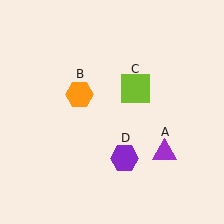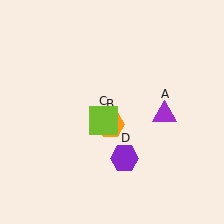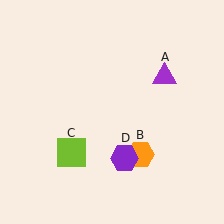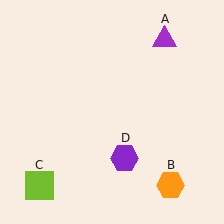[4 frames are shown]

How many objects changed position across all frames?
3 objects changed position: purple triangle (object A), orange hexagon (object B), lime square (object C).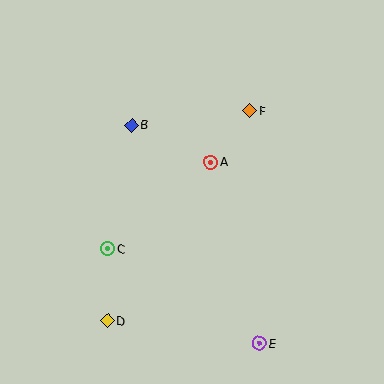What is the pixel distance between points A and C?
The distance between A and C is 135 pixels.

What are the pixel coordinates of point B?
Point B is at (132, 125).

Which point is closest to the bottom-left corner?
Point D is closest to the bottom-left corner.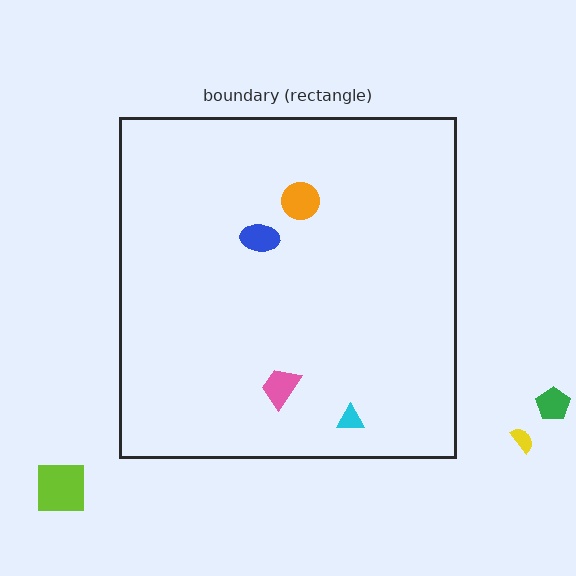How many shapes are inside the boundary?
4 inside, 3 outside.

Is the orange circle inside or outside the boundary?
Inside.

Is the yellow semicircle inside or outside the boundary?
Outside.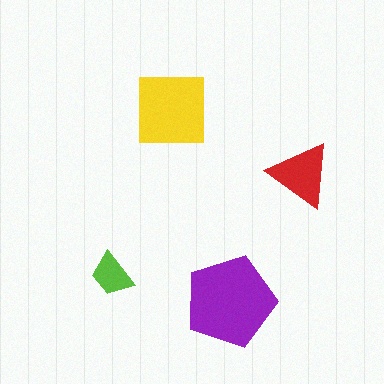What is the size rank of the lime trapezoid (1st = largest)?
4th.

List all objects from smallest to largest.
The lime trapezoid, the red triangle, the yellow square, the purple pentagon.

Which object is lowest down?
The purple pentagon is bottommost.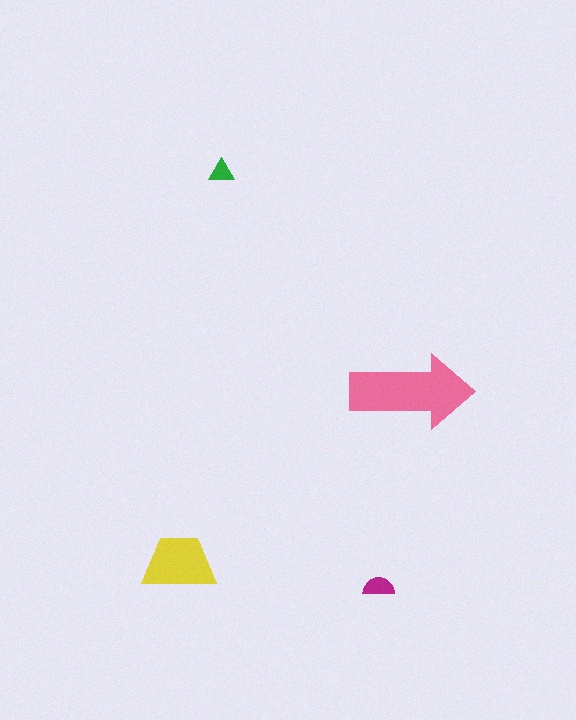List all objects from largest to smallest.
The pink arrow, the yellow trapezoid, the magenta semicircle, the green triangle.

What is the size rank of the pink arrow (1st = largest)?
1st.